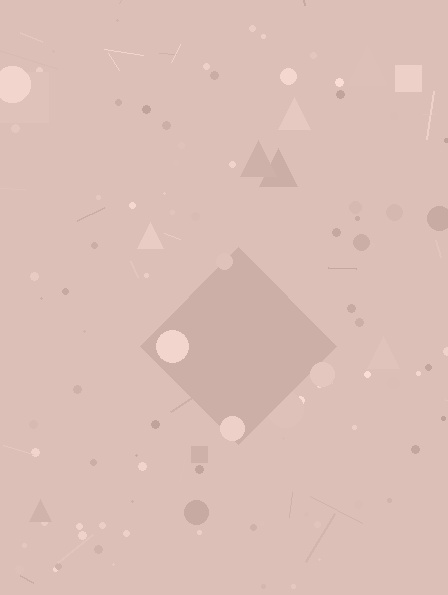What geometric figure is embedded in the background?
A diamond is embedded in the background.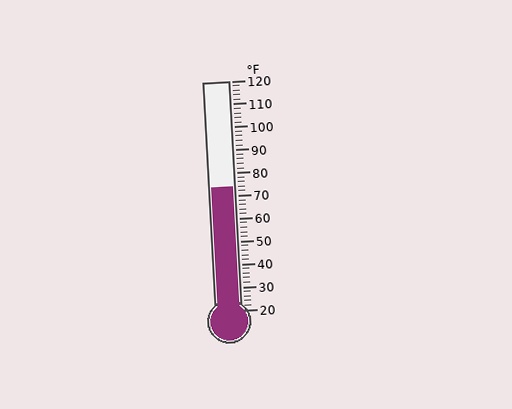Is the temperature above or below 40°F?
The temperature is above 40°F.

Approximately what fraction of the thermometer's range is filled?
The thermometer is filled to approximately 55% of its range.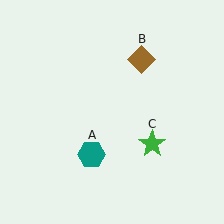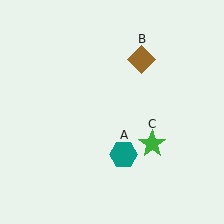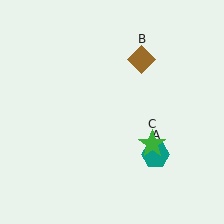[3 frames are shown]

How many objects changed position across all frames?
1 object changed position: teal hexagon (object A).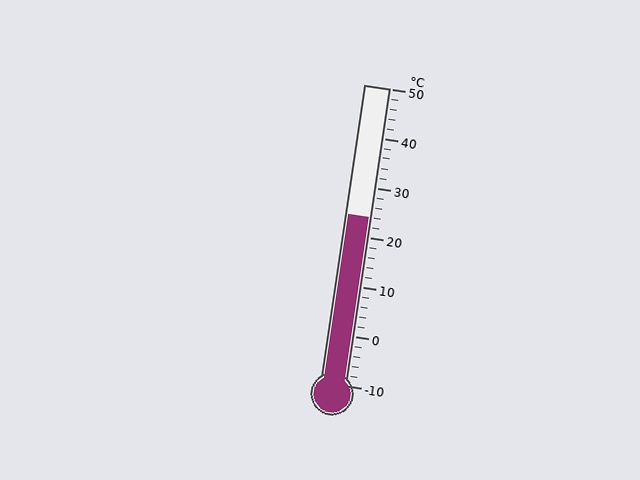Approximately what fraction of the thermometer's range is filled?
The thermometer is filled to approximately 55% of its range.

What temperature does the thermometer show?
The thermometer shows approximately 24°C.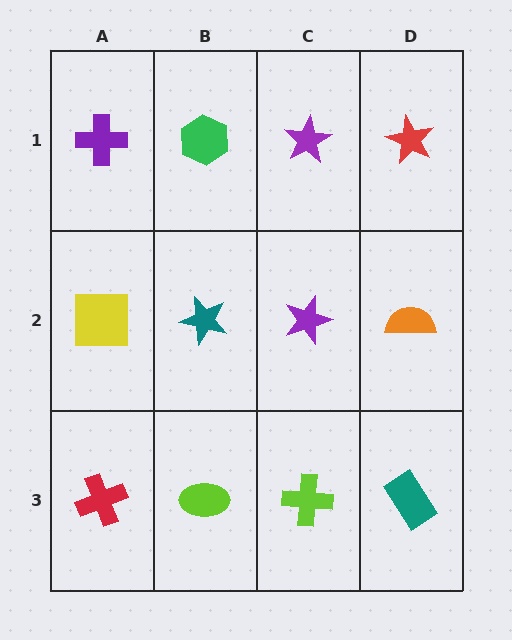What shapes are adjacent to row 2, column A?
A purple cross (row 1, column A), a red cross (row 3, column A), a teal star (row 2, column B).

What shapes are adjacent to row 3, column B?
A teal star (row 2, column B), a red cross (row 3, column A), a lime cross (row 3, column C).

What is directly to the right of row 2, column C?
An orange semicircle.